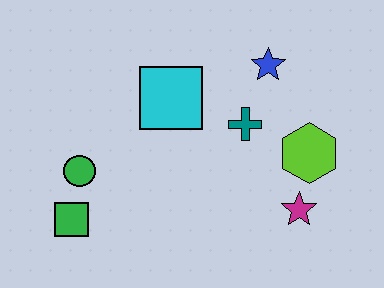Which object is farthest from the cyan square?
The magenta star is farthest from the cyan square.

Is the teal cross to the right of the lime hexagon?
No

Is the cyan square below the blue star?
Yes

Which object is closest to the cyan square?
The teal cross is closest to the cyan square.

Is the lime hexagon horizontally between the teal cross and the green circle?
No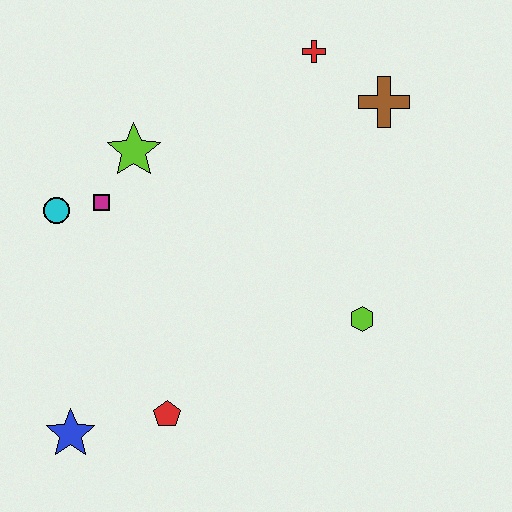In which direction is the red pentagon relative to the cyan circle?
The red pentagon is below the cyan circle.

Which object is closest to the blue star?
The red pentagon is closest to the blue star.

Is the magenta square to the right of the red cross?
No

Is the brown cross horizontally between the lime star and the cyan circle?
No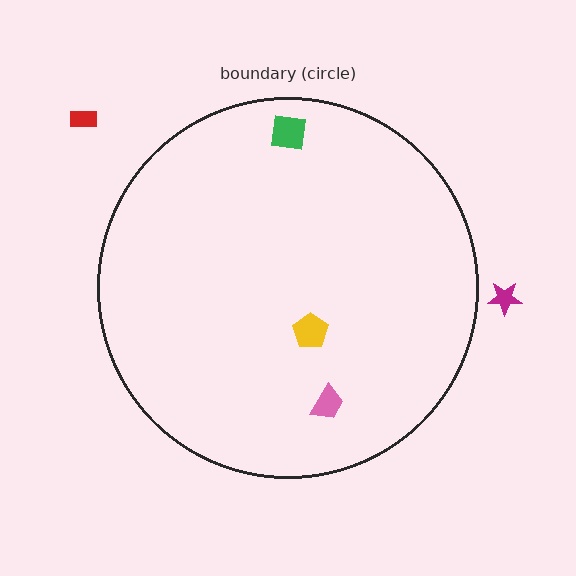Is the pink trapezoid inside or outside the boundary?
Inside.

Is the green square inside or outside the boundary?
Inside.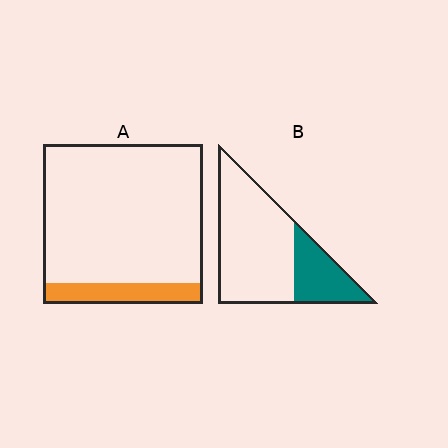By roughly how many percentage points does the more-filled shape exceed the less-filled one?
By roughly 15 percentage points (B over A).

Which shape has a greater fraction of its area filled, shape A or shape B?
Shape B.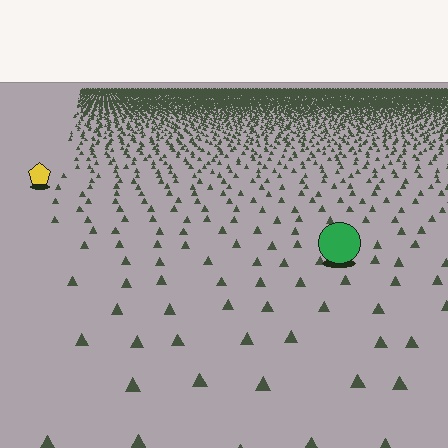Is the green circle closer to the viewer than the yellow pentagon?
Yes. The green circle is closer — you can tell from the texture gradient: the ground texture is coarser near it.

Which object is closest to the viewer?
The green circle is closest. The texture marks near it are larger and more spread out.